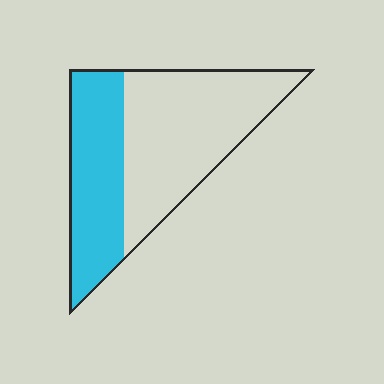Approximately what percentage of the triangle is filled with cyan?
Approximately 40%.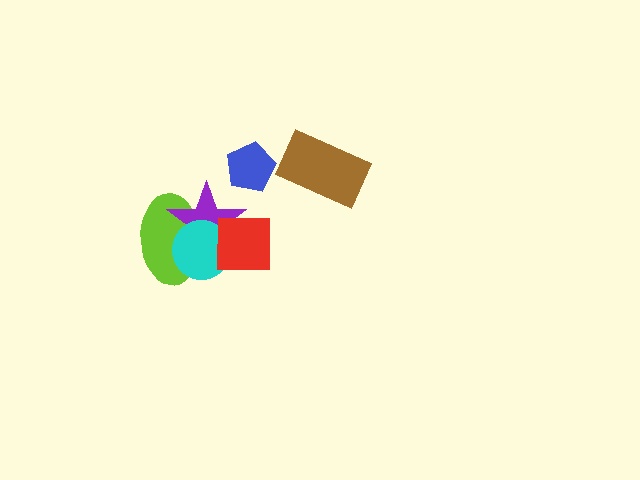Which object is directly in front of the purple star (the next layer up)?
The cyan circle is directly in front of the purple star.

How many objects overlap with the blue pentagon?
0 objects overlap with the blue pentagon.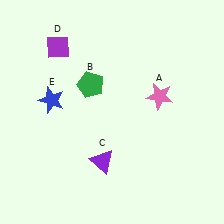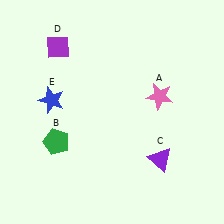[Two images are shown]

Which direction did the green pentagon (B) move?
The green pentagon (B) moved down.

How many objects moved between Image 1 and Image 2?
2 objects moved between the two images.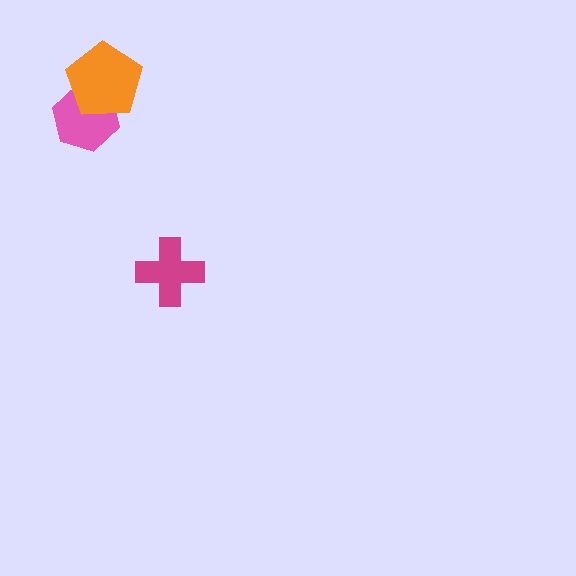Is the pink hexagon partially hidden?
Yes, it is partially covered by another shape.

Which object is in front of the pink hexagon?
The orange pentagon is in front of the pink hexagon.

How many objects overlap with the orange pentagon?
1 object overlaps with the orange pentagon.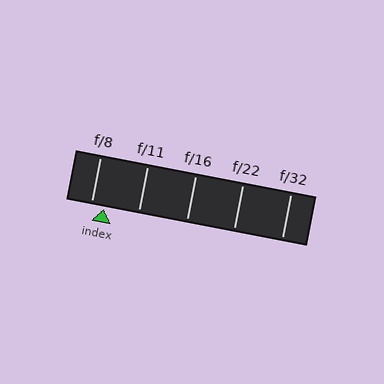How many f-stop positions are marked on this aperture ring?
There are 5 f-stop positions marked.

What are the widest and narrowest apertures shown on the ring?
The widest aperture shown is f/8 and the narrowest is f/32.